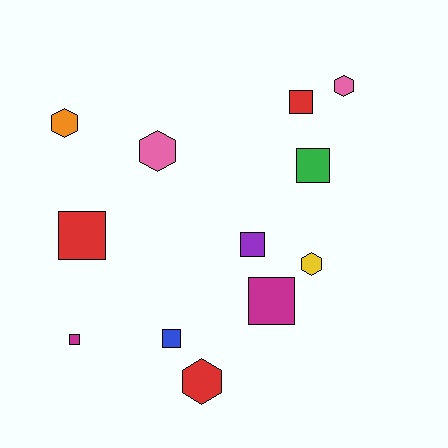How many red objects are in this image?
There are 3 red objects.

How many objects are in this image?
There are 12 objects.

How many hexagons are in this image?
There are 5 hexagons.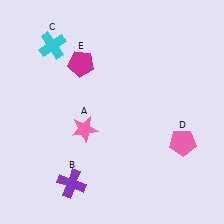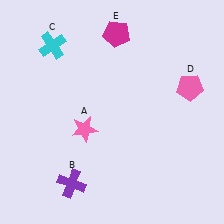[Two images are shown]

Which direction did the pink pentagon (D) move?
The pink pentagon (D) moved up.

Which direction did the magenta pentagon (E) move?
The magenta pentagon (E) moved right.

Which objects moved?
The objects that moved are: the pink pentagon (D), the magenta pentagon (E).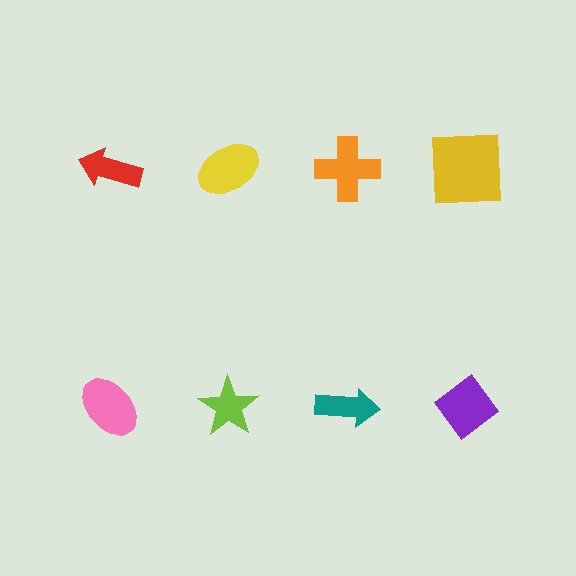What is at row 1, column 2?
A yellow ellipse.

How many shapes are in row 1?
4 shapes.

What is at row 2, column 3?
A teal arrow.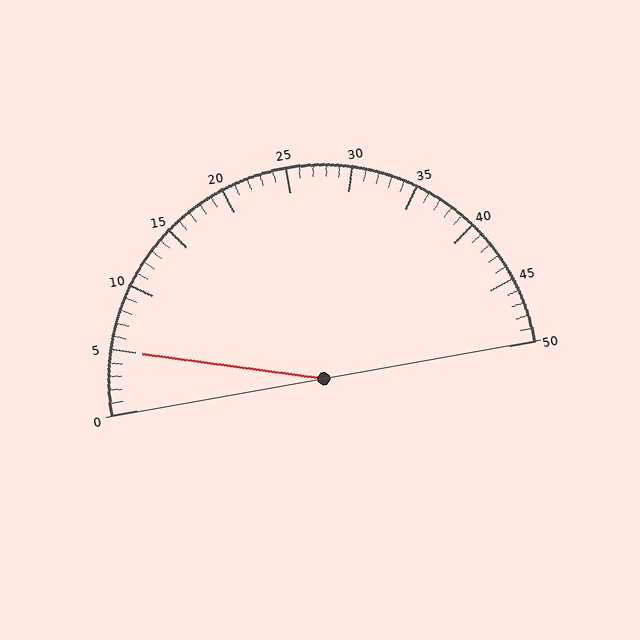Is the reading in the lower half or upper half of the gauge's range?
The reading is in the lower half of the range (0 to 50).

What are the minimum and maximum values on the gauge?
The gauge ranges from 0 to 50.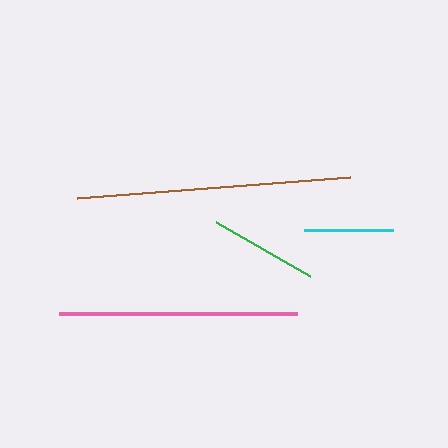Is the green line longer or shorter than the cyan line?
The green line is longer than the cyan line.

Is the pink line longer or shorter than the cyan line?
The pink line is longer than the cyan line.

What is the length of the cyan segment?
The cyan segment is approximately 89 pixels long.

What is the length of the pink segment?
The pink segment is approximately 238 pixels long.